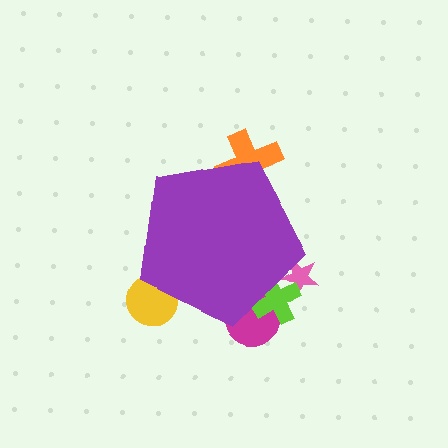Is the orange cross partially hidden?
Yes, the orange cross is partially hidden behind the purple pentagon.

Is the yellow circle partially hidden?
Yes, the yellow circle is partially hidden behind the purple pentagon.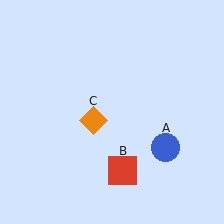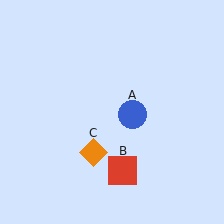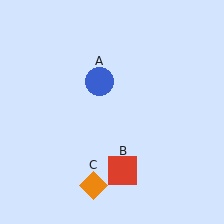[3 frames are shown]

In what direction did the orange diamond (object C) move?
The orange diamond (object C) moved down.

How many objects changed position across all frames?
2 objects changed position: blue circle (object A), orange diamond (object C).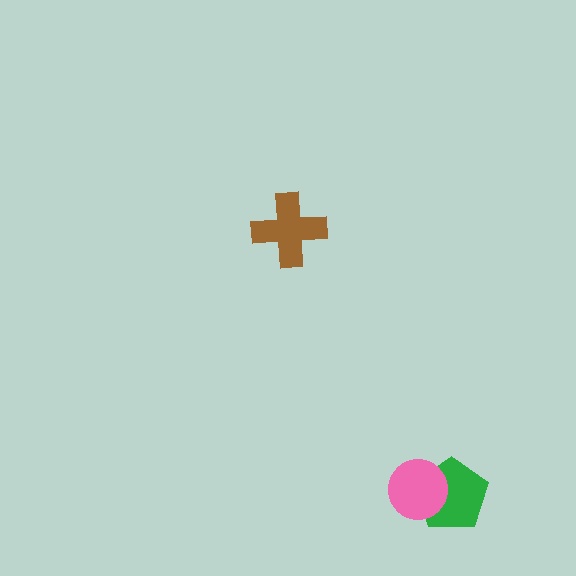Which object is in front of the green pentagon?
The pink circle is in front of the green pentagon.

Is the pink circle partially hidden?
No, no other shape covers it.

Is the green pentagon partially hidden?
Yes, it is partially covered by another shape.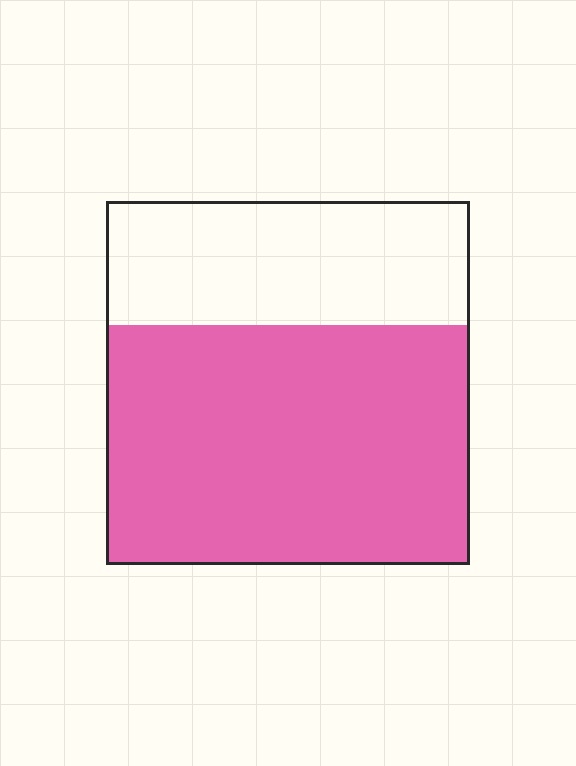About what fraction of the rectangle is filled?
About two thirds (2/3).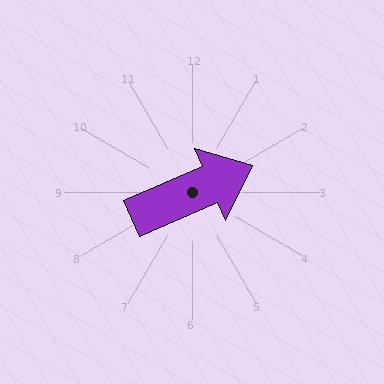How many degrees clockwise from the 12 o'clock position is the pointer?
Approximately 67 degrees.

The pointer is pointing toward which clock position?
Roughly 2 o'clock.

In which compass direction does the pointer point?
Northeast.